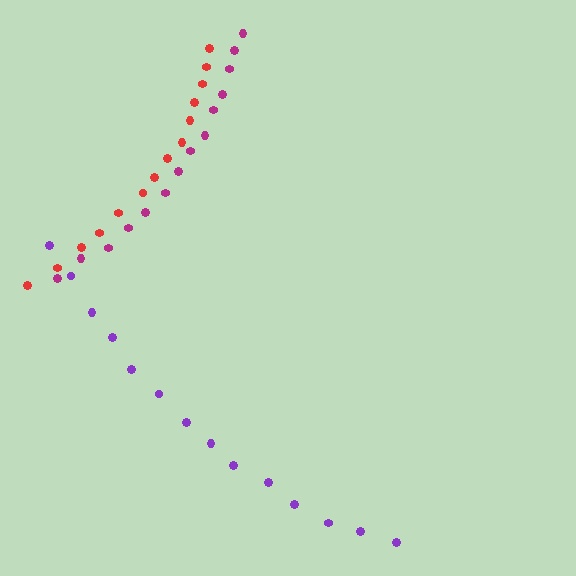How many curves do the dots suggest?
There are 3 distinct paths.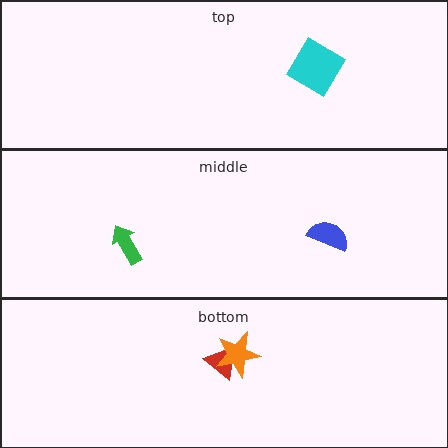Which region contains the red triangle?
The bottom region.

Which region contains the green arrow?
The middle region.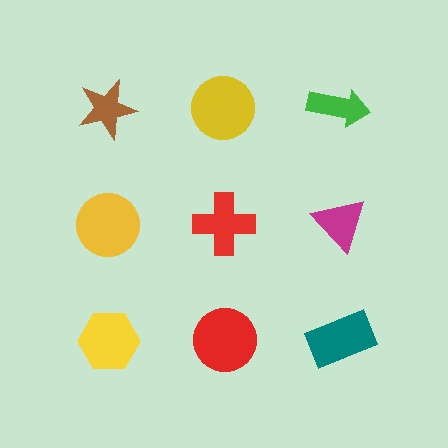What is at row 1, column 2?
A yellow circle.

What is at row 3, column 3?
A teal rectangle.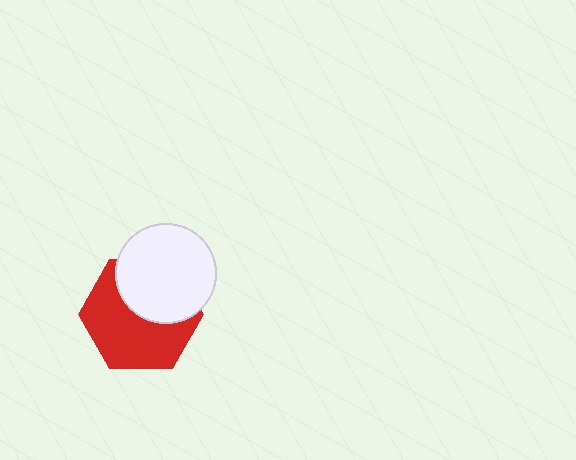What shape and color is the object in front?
The object in front is a white circle.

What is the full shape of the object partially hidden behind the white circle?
The partially hidden object is a red hexagon.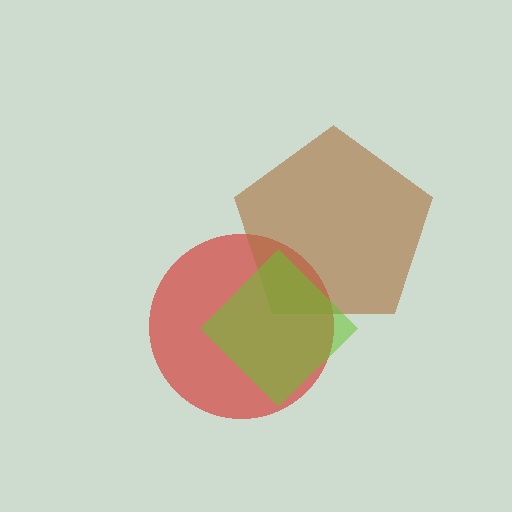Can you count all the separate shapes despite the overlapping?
Yes, there are 3 separate shapes.